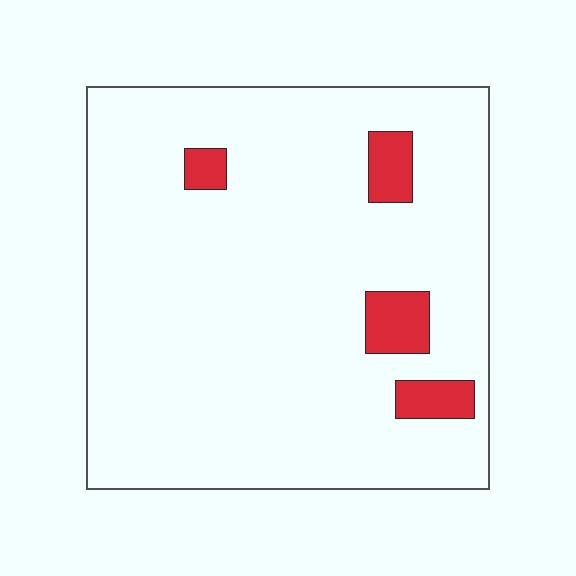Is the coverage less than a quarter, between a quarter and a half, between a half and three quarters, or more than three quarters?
Less than a quarter.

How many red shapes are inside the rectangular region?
4.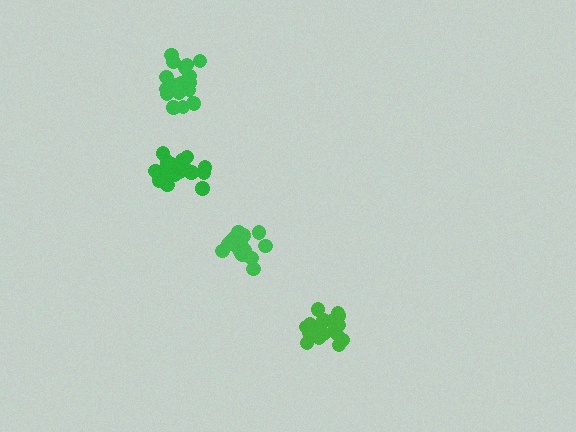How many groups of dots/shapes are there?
There are 4 groups.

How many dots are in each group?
Group 1: 20 dots, Group 2: 20 dots, Group 3: 18 dots, Group 4: 21 dots (79 total).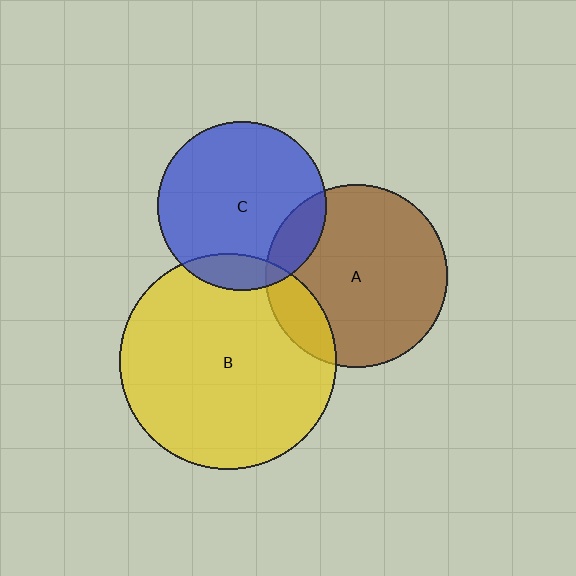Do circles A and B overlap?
Yes.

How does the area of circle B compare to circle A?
Approximately 1.4 times.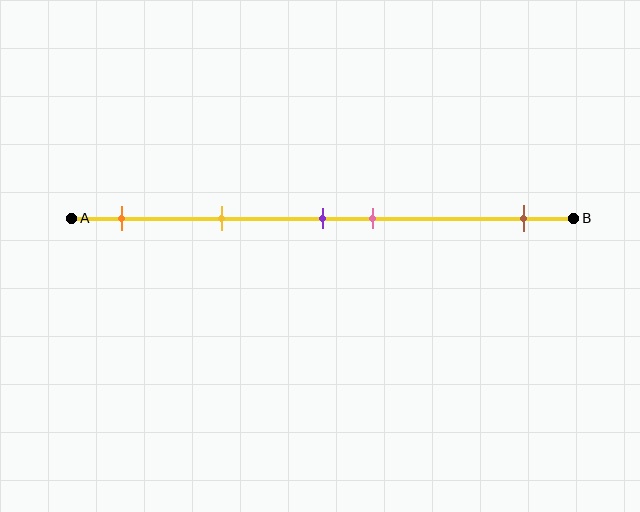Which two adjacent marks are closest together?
The purple and pink marks are the closest adjacent pair.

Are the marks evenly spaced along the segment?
No, the marks are not evenly spaced.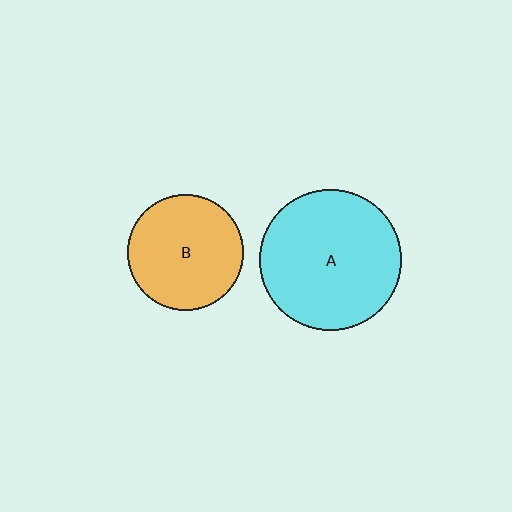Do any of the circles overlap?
No, none of the circles overlap.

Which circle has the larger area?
Circle A (cyan).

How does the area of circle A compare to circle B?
Approximately 1.5 times.